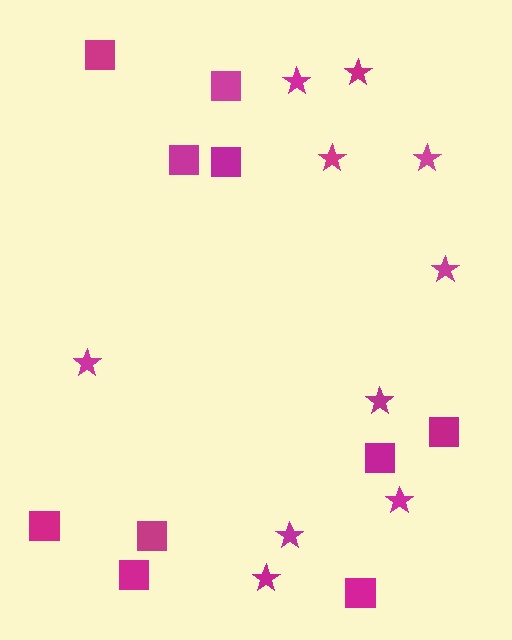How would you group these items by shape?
There are 2 groups: one group of squares (10) and one group of stars (10).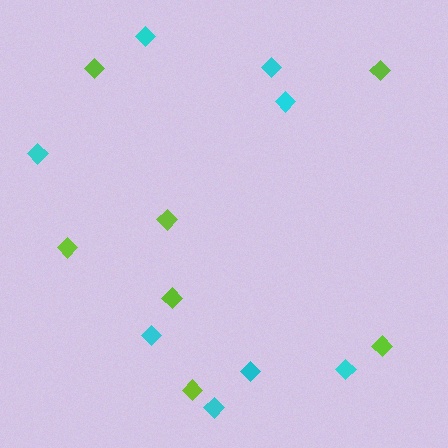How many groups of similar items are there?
There are 2 groups: one group of cyan diamonds (8) and one group of lime diamonds (7).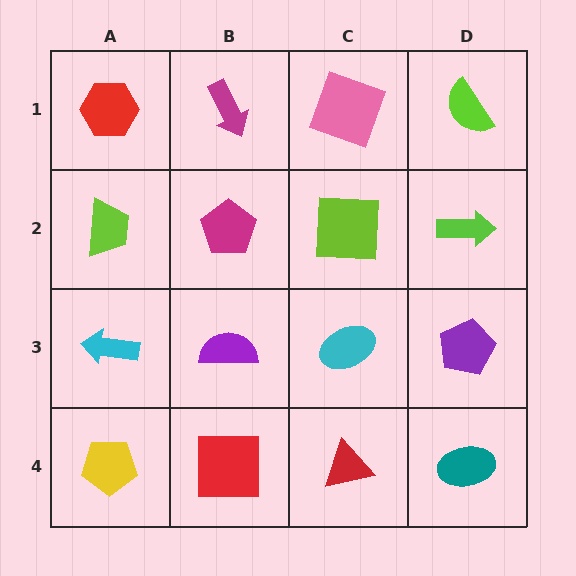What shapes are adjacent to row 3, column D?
A lime arrow (row 2, column D), a teal ellipse (row 4, column D), a cyan ellipse (row 3, column C).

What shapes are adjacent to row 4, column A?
A cyan arrow (row 3, column A), a red square (row 4, column B).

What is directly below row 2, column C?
A cyan ellipse.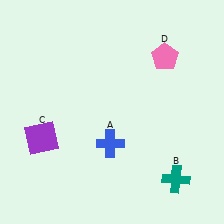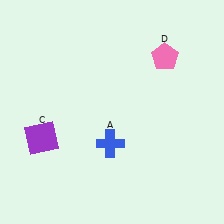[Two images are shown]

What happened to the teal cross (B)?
The teal cross (B) was removed in Image 2. It was in the bottom-right area of Image 1.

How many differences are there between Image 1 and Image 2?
There is 1 difference between the two images.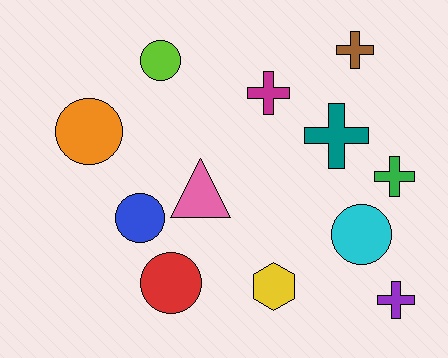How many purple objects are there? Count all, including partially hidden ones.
There is 1 purple object.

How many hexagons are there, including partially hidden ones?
There is 1 hexagon.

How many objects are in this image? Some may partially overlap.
There are 12 objects.